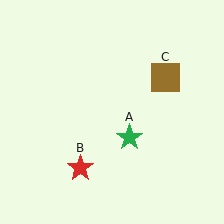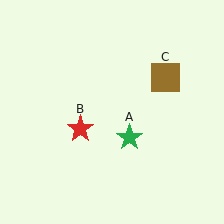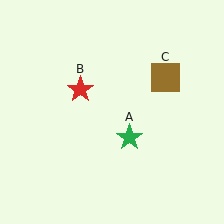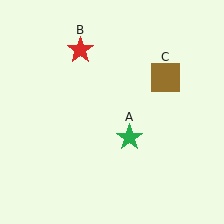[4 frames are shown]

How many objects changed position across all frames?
1 object changed position: red star (object B).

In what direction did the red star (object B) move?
The red star (object B) moved up.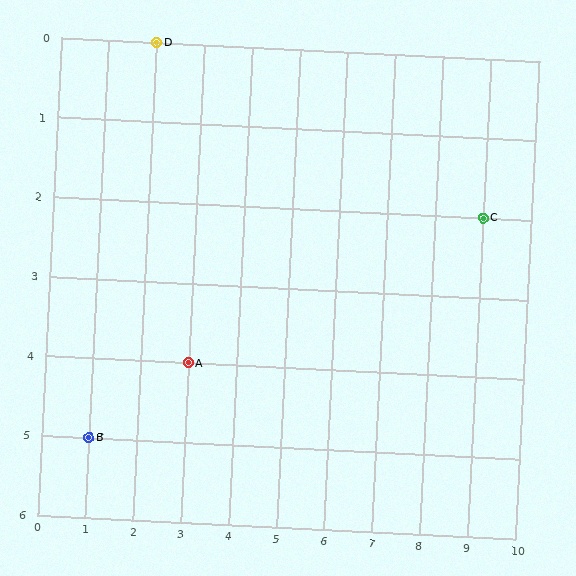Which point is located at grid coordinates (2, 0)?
Point D is at (2, 0).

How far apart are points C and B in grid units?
Points C and B are 8 columns and 3 rows apart (about 8.5 grid units diagonally).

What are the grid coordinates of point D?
Point D is at grid coordinates (2, 0).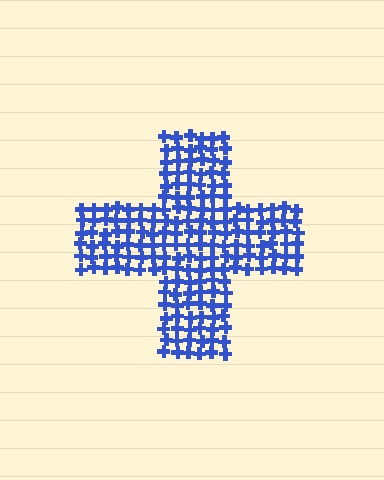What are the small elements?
The small elements are crosses.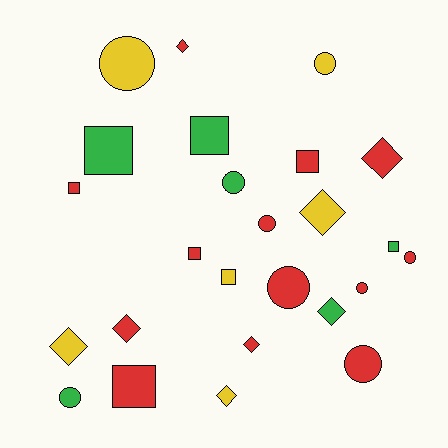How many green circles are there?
There are 2 green circles.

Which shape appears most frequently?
Circle, with 9 objects.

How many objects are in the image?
There are 25 objects.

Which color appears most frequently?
Red, with 13 objects.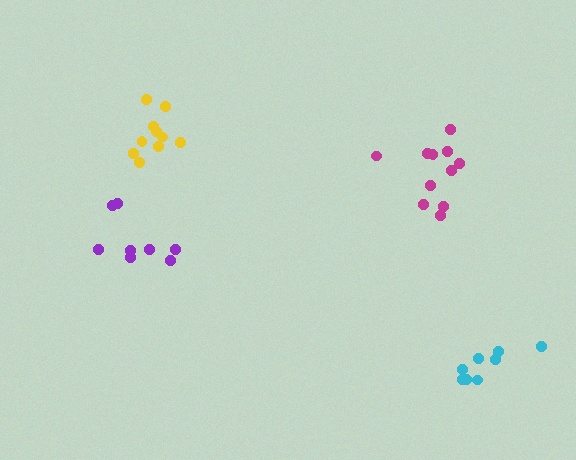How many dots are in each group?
Group 1: 8 dots, Group 2: 11 dots, Group 3: 10 dots, Group 4: 8 dots (37 total).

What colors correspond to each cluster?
The clusters are colored: purple, magenta, yellow, cyan.